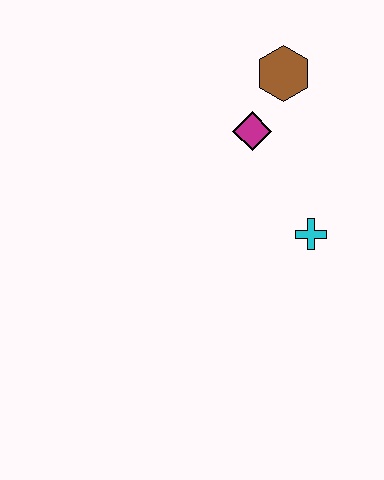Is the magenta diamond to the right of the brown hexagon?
No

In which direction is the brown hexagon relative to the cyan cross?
The brown hexagon is above the cyan cross.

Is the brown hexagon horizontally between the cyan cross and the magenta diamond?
Yes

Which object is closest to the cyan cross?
The magenta diamond is closest to the cyan cross.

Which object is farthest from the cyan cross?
The brown hexagon is farthest from the cyan cross.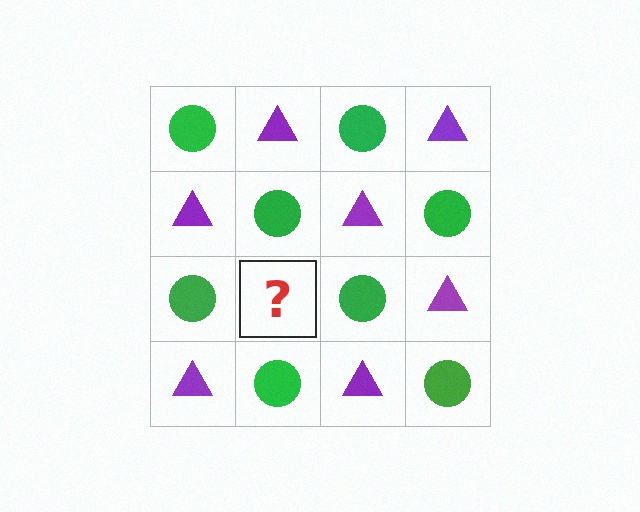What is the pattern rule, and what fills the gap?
The rule is that it alternates green circle and purple triangle in a checkerboard pattern. The gap should be filled with a purple triangle.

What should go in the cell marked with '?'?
The missing cell should contain a purple triangle.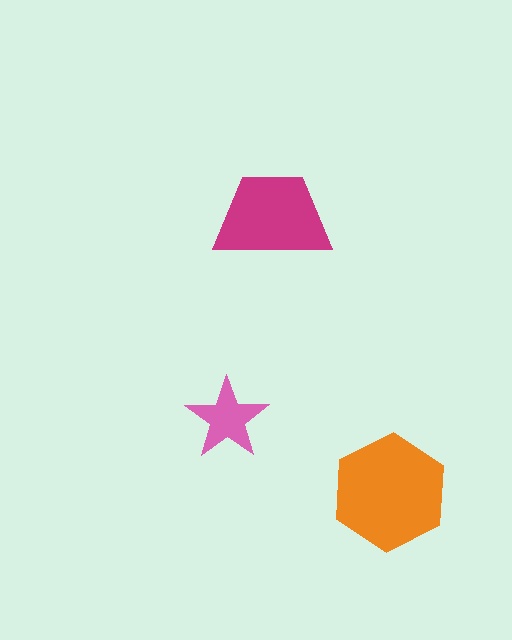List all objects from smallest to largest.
The pink star, the magenta trapezoid, the orange hexagon.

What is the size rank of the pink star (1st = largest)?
3rd.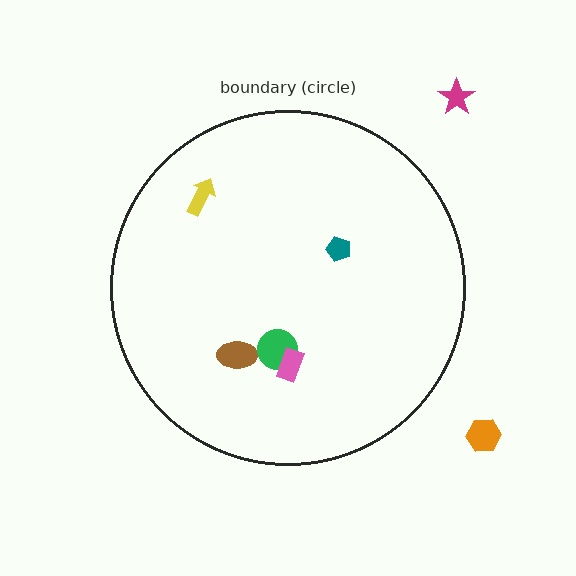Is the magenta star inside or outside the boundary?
Outside.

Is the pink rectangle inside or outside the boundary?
Inside.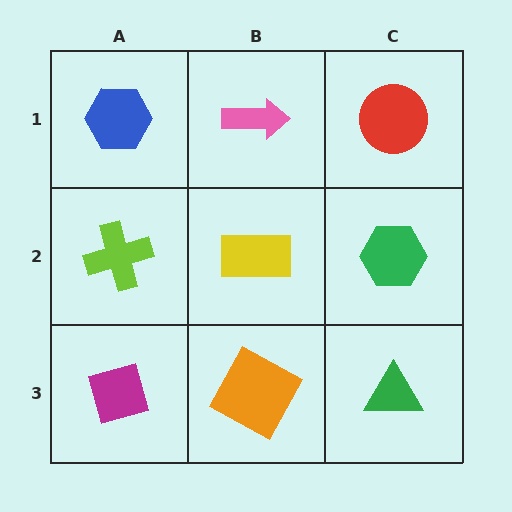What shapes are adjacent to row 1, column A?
A lime cross (row 2, column A), a pink arrow (row 1, column B).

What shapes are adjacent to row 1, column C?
A green hexagon (row 2, column C), a pink arrow (row 1, column B).